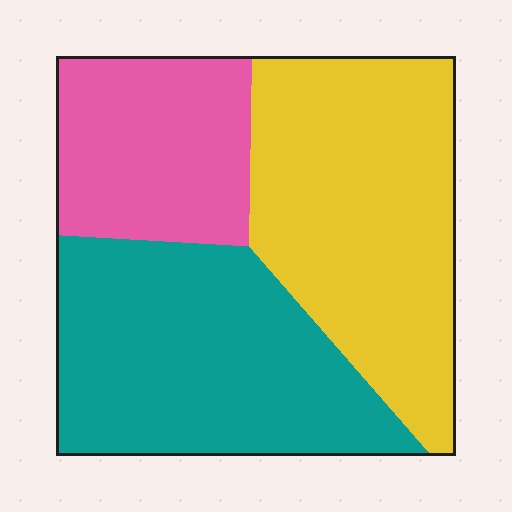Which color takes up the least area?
Pink, at roughly 20%.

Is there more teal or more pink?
Teal.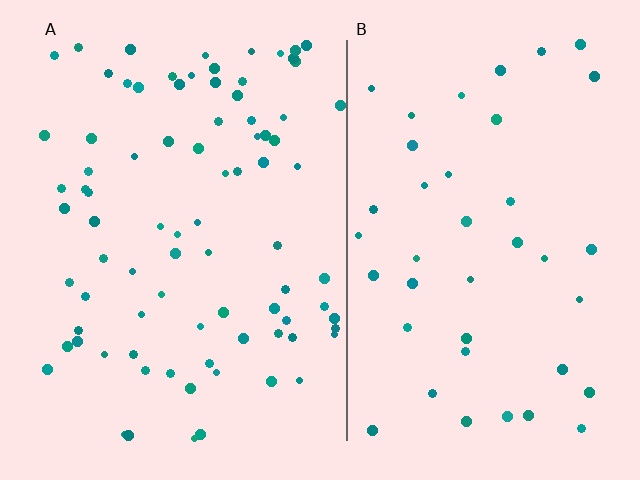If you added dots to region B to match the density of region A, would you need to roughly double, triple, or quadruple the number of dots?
Approximately double.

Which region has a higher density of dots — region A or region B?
A (the left).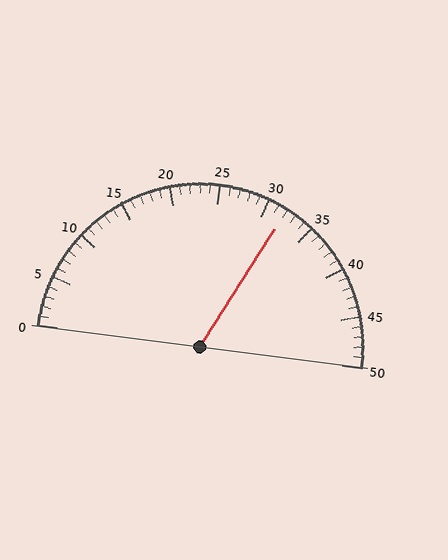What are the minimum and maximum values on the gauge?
The gauge ranges from 0 to 50.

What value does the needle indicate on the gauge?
The needle indicates approximately 32.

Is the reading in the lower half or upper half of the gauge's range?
The reading is in the upper half of the range (0 to 50).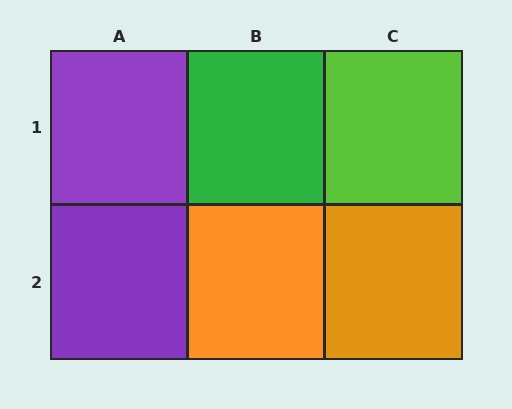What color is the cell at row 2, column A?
Purple.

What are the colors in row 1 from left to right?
Purple, green, lime.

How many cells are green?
1 cell is green.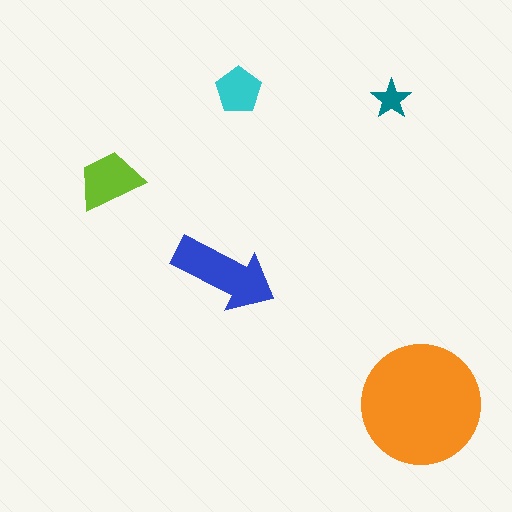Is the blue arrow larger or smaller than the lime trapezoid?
Larger.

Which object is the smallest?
The teal star.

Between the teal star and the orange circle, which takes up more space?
The orange circle.